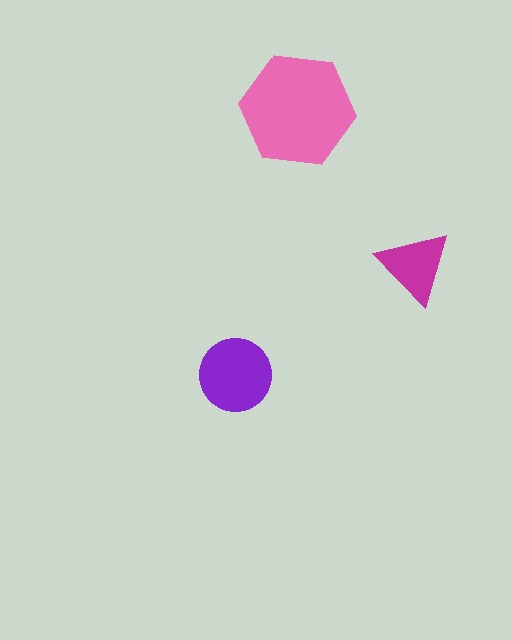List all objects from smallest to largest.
The magenta triangle, the purple circle, the pink hexagon.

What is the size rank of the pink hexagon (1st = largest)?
1st.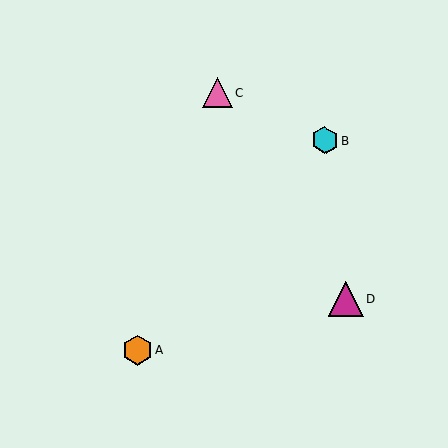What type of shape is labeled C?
Shape C is a pink triangle.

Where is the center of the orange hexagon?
The center of the orange hexagon is at (137, 350).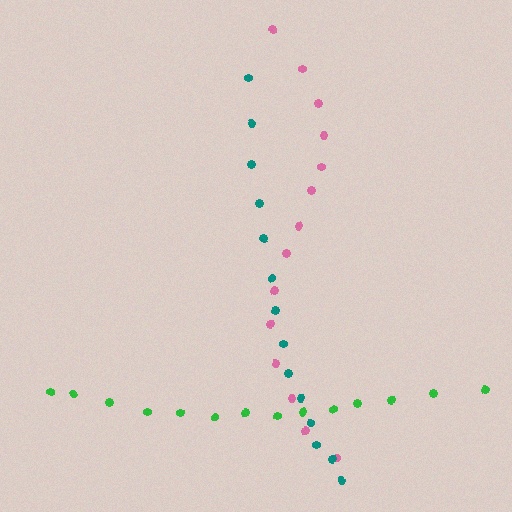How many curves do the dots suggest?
There are 3 distinct paths.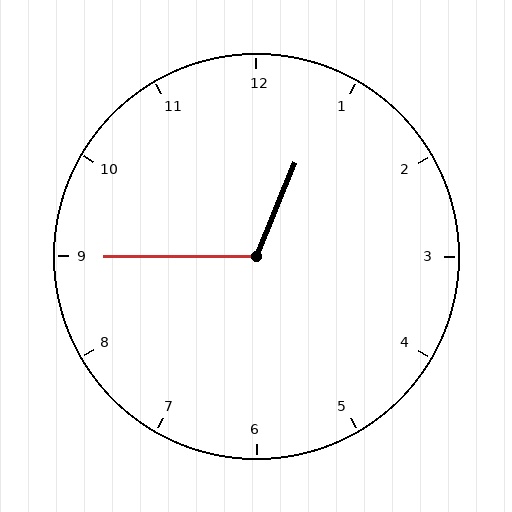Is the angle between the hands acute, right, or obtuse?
It is obtuse.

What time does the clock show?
12:45.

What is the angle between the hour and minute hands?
Approximately 112 degrees.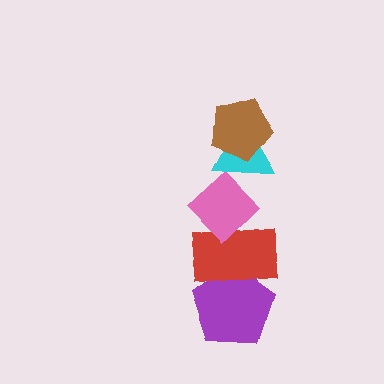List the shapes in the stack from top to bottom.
From top to bottom: the brown pentagon, the cyan triangle, the pink diamond, the red rectangle, the purple pentagon.